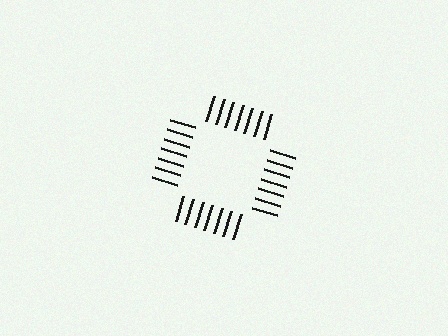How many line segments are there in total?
28 — 7 along each of the 4 edges.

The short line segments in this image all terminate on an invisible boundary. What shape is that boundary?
An illusory square — the line segments terminate on its edges but no continuous stroke is drawn.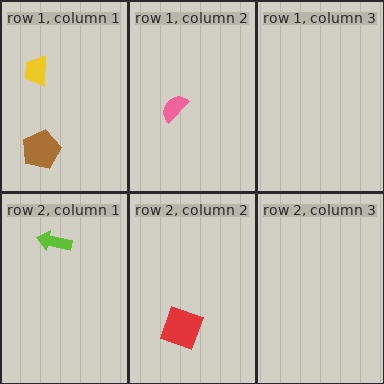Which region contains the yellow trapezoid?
The row 1, column 1 region.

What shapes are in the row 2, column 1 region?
The lime arrow.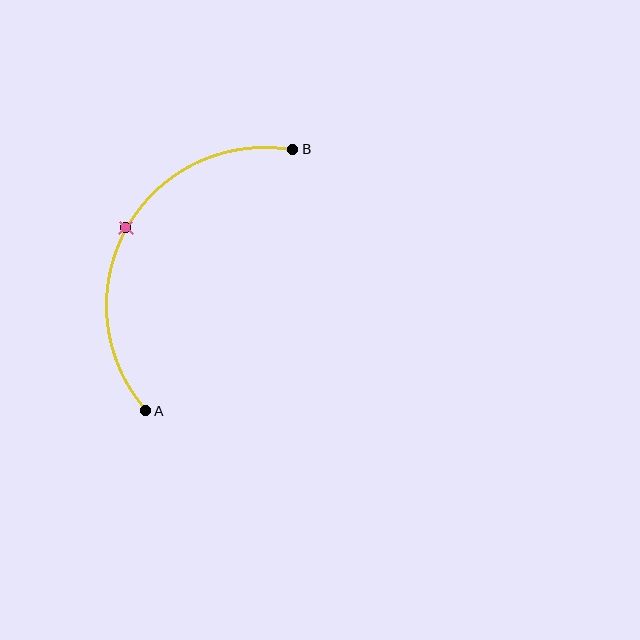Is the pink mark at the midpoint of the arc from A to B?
Yes. The pink mark lies on the arc at equal arc-length from both A and B — it is the arc midpoint.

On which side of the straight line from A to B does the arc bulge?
The arc bulges to the left of the straight line connecting A and B.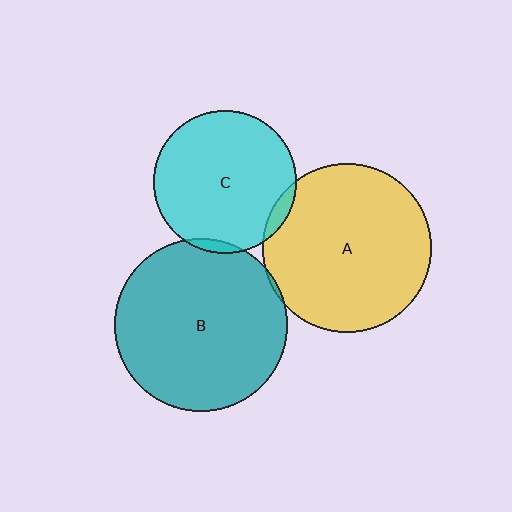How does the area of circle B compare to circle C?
Approximately 1.5 times.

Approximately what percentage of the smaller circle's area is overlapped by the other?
Approximately 5%.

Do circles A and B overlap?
Yes.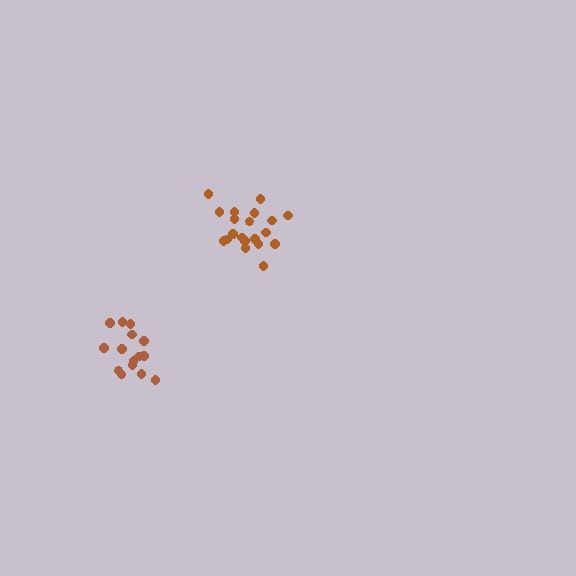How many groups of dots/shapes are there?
There are 2 groups.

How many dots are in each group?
Group 1: 20 dots, Group 2: 15 dots (35 total).